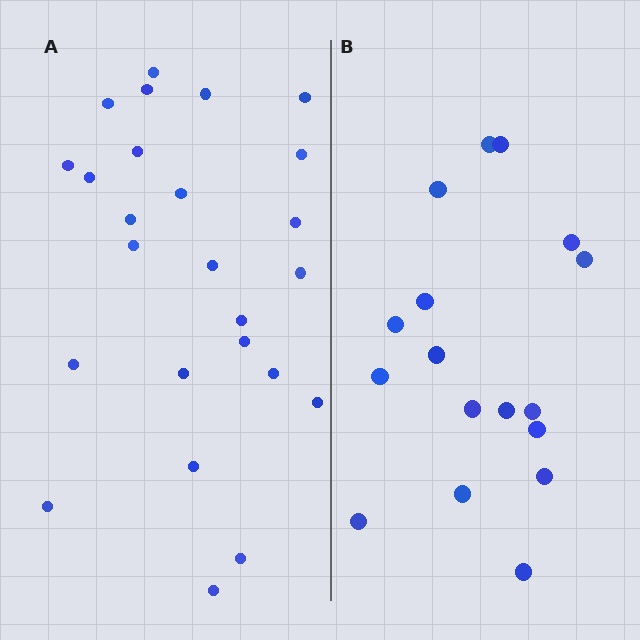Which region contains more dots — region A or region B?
Region A (the left region) has more dots.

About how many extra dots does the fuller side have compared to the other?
Region A has roughly 8 or so more dots than region B.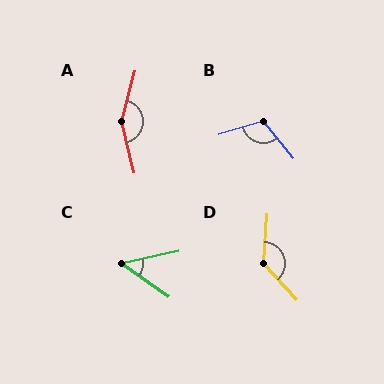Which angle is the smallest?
C, at approximately 47 degrees.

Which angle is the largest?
A, at approximately 151 degrees.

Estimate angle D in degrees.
Approximately 134 degrees.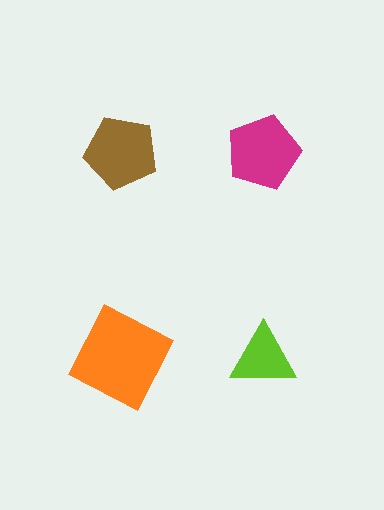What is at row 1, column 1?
A brown pentagon.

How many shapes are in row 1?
2 shapes.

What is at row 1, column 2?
A magenta pentagon.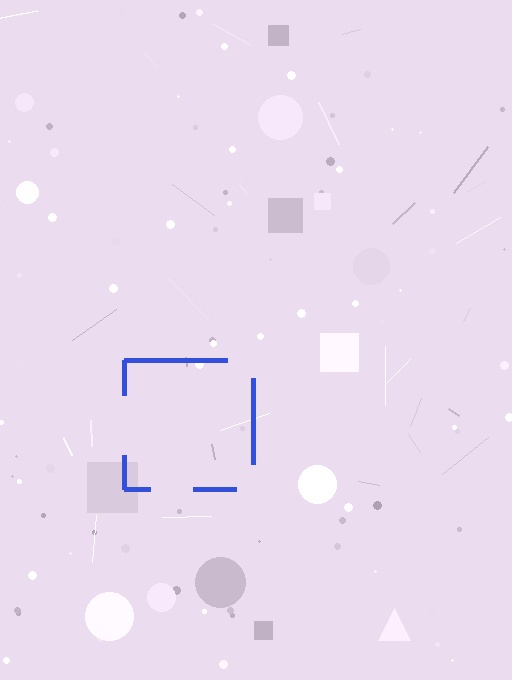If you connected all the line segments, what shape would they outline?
They would outline a square.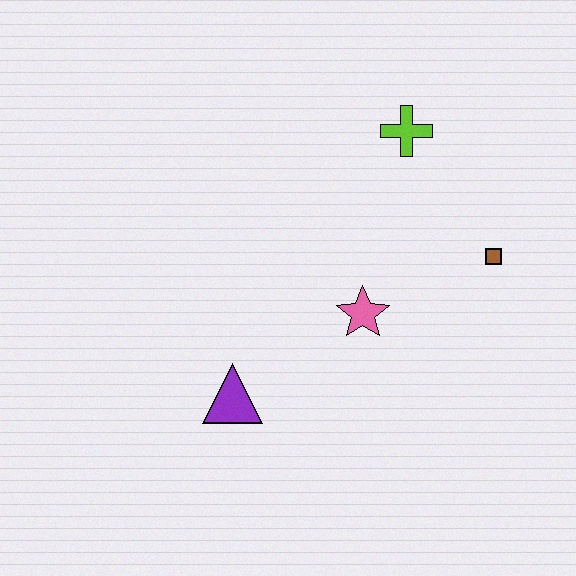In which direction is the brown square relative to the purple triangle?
The brown square is to the right of the purple triangle.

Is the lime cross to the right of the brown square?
No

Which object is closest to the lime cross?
The brown square is closest to the lime cross.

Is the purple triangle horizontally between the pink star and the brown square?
No